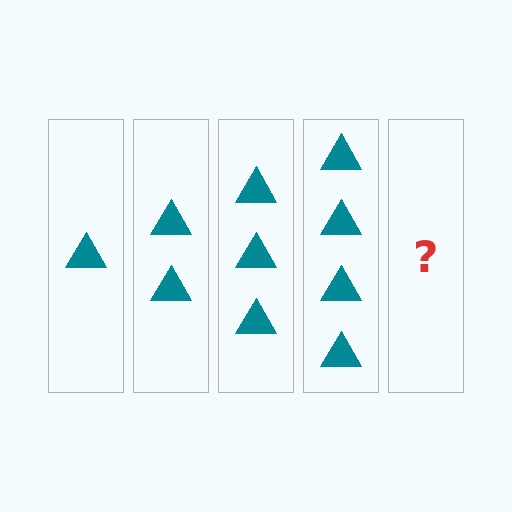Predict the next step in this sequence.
The next step is 5 triangles.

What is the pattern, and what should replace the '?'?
The pattern is that each step adds one more triangle. The '?' should be 5 triangles.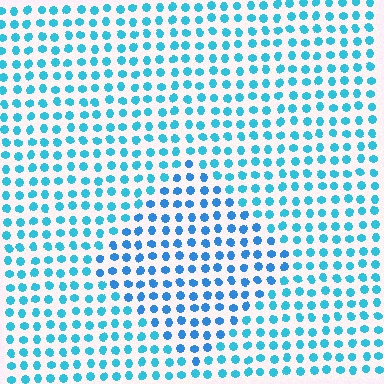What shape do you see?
I see a diamond.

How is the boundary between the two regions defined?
The boundary is defined purely by a slight shift in hue (about 20 degrees). Spacing, size, and orientation are identical on both sides.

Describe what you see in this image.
The image is filled with small cyan elements in a uniform arrangement. A diamond-shaped region is visible where the elements are tinted to a slightly different hue, forming a subtle color boundary.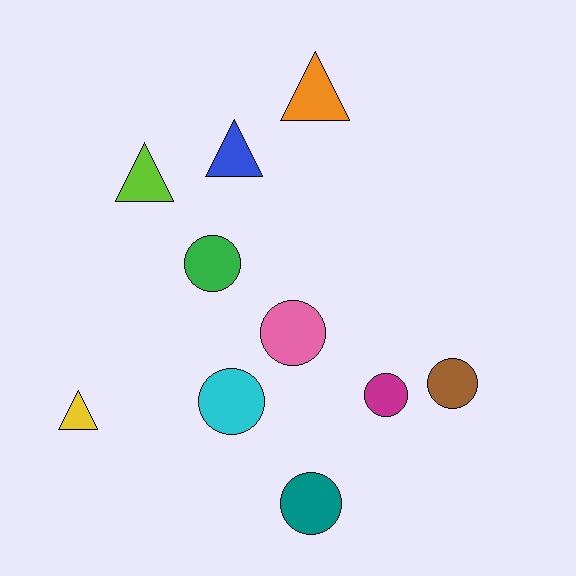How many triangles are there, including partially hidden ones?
There are 4 triangles.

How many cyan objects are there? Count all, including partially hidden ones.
There is 1 cyan object.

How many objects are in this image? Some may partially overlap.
There are 10 objects.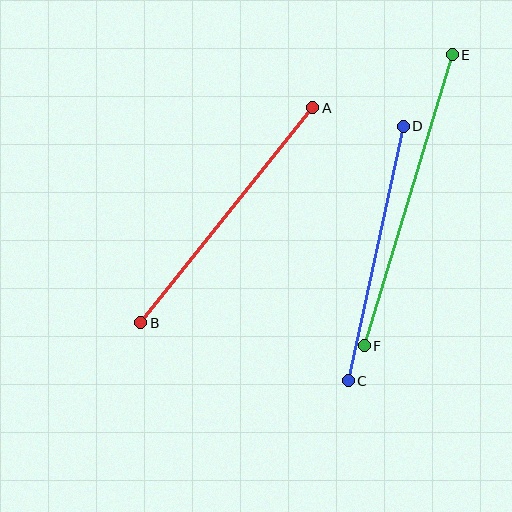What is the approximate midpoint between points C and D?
The midpoint is at approximately (376, 254) pixels.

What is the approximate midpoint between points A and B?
The midpoint is at approximately (227, 215) pixels.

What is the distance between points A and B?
The distance is approximately 275 pixels.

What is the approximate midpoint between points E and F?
The midpoint is at approximately (408, 200) pixels.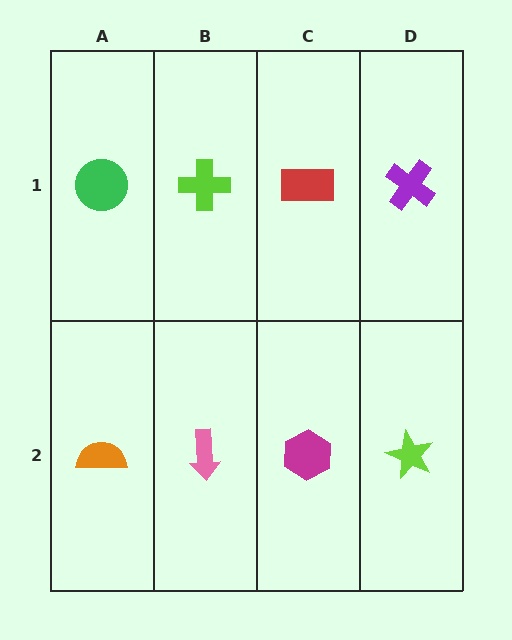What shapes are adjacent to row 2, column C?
A red rectangle (row 1, column C), a pink arrow (row 2, column B), a lime star (row 2, column D).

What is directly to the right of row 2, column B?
A magenta hexagon.